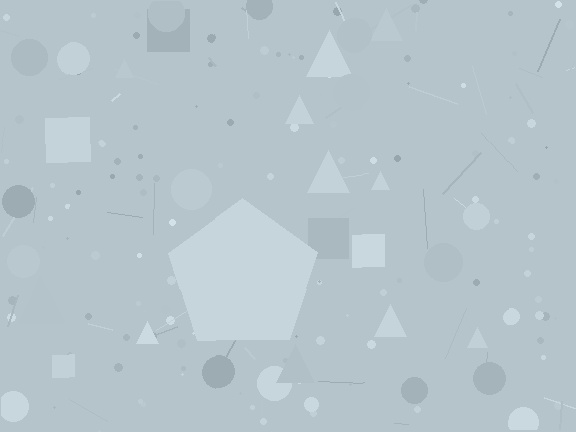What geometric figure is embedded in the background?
A pentagon is embedded in the background.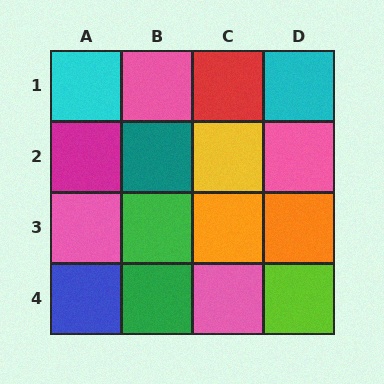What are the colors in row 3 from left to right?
Pink, green, orange, orange.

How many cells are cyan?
2 cells are cyan.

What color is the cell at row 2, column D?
Pink.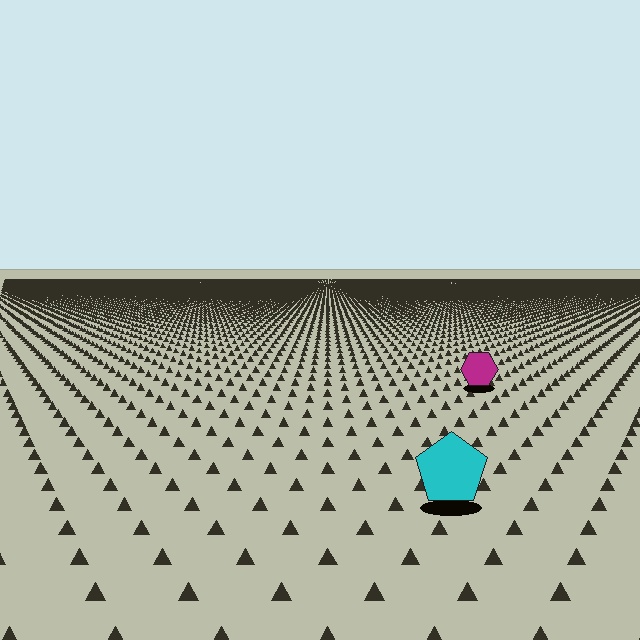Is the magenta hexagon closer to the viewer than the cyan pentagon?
No. The cyan pentagon is closer — you can tell from the texture gradient: the ground texture is coarser near it.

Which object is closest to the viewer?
The cyan pentagon is closest. The texture marks near it are larger and more spread out.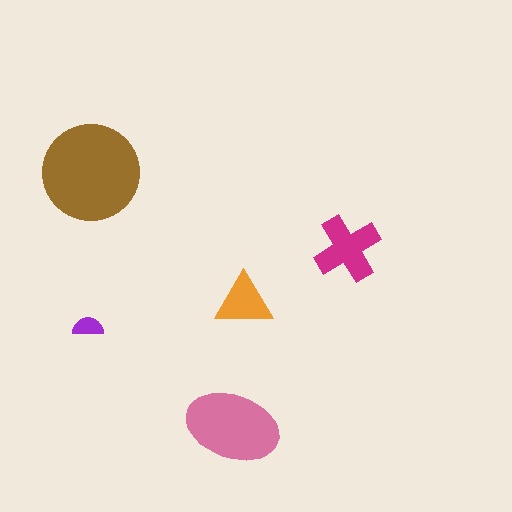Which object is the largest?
The brown circle.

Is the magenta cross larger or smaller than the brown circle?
Smaller.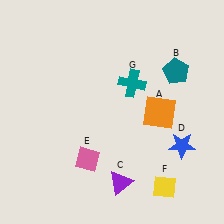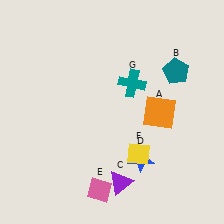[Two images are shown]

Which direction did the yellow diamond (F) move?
The yellow diamond (F) moved up.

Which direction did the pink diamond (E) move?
The pink diamond (E) moved down.